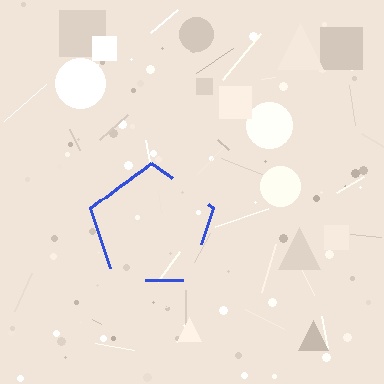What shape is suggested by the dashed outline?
The dashed outline suggests a pentagon.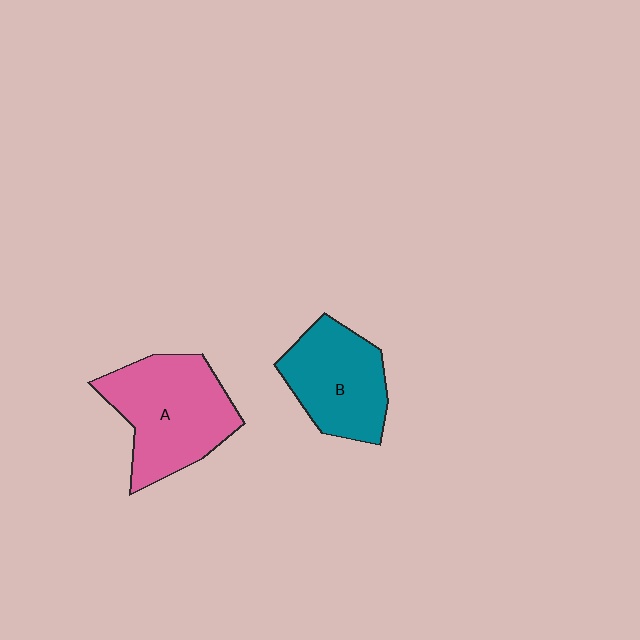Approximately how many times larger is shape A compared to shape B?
Approximately 1.3 times.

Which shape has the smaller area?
Shape B (teal).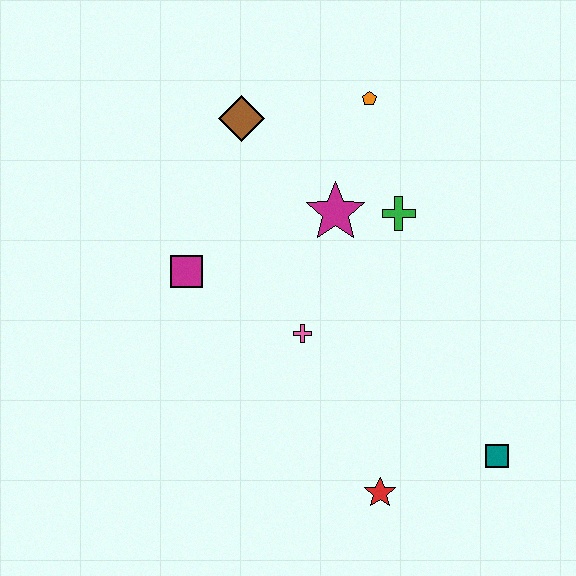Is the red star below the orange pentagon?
Yes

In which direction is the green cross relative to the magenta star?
The green cross is to the right of the magenta star.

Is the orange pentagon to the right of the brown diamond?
Yes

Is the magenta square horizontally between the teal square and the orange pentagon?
No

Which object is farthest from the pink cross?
The orange pentagon is farthest from the pink cross.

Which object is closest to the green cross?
The magenta star is closest to the green cross.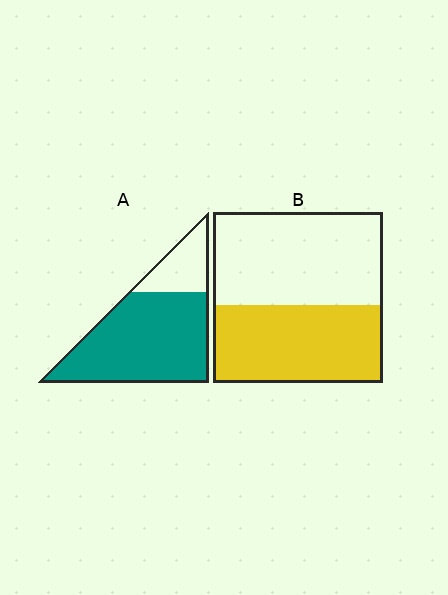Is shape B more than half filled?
No.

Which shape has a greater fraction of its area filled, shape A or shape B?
Shape A.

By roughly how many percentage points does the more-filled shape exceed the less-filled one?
By roughly 30 percentage points (A over B).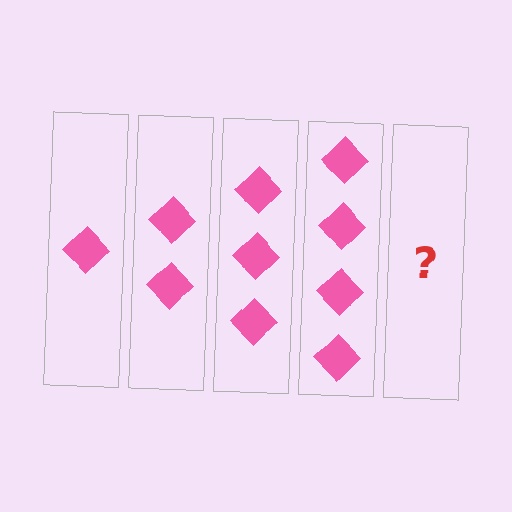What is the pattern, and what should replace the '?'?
The pattern is that each step adds one more diamond. The '?' should be 5 diamonds.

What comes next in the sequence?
The next element should be 5 diamonds.